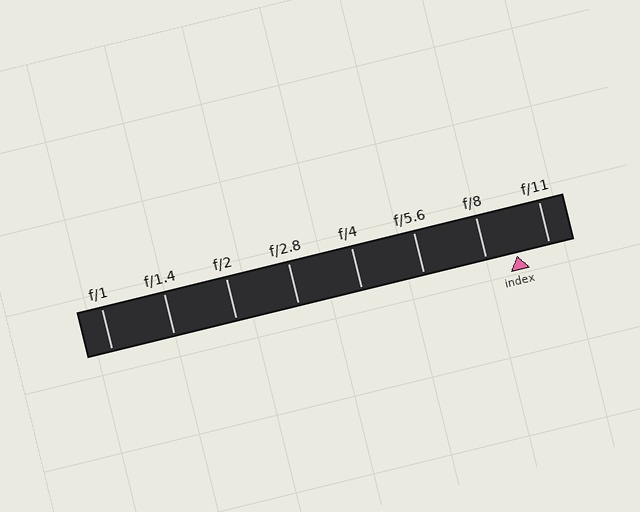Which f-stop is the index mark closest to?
The index mark is closest to f/8.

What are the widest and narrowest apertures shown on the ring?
The widest aperture shown is f/1 and the narrowest is f/11.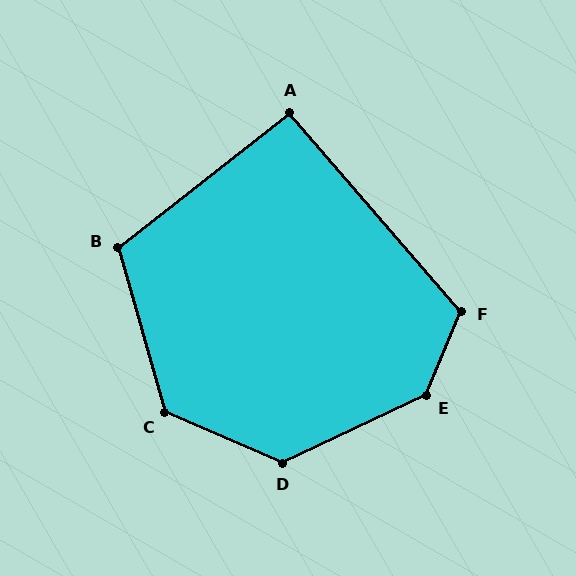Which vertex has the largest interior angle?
E, at approximately 138 degrees.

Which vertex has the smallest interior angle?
A, at approximately 93 degrees.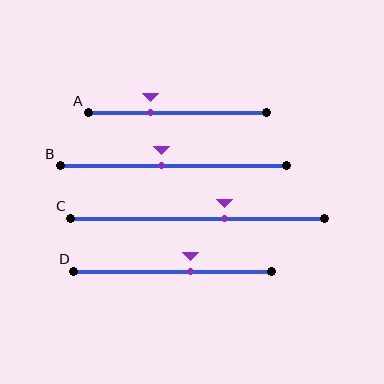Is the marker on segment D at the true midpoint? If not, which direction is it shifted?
No, the marker on segment D is shifted to the right by about 9% of the segment length.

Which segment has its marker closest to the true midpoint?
Segment B has its marker closest to the true midpoint.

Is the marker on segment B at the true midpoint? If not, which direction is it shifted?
No, the marker on segment B is shifted to the left by about 5% of the segment length.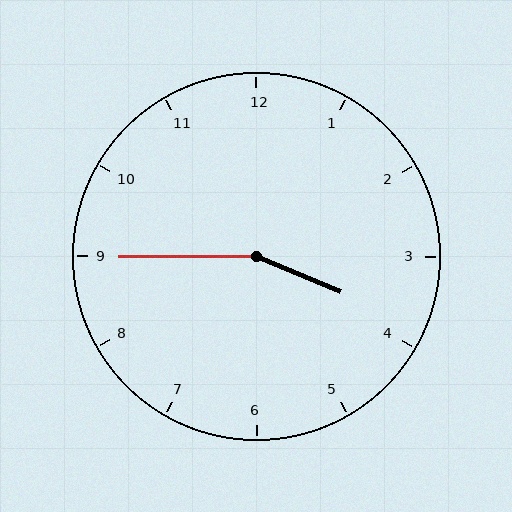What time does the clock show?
3:45.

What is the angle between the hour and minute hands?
Approximately 158 degrees.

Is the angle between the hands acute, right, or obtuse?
It is obtuse.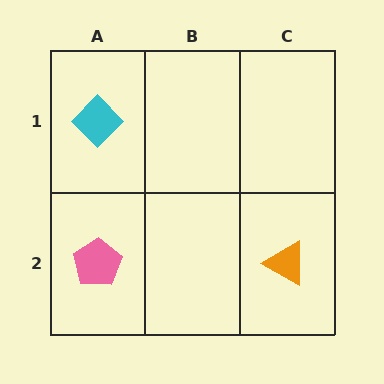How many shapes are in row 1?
1 shape.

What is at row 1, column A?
A cyan diamond.